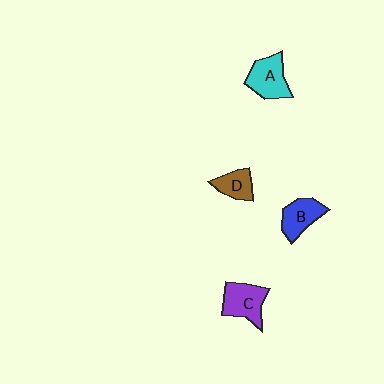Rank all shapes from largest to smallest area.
From largest to smallest: C (purple), A (cyan), B (blue), D (brown).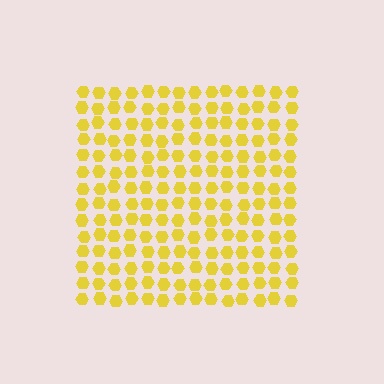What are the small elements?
The small elements are hexagons.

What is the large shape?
The large shape is a square.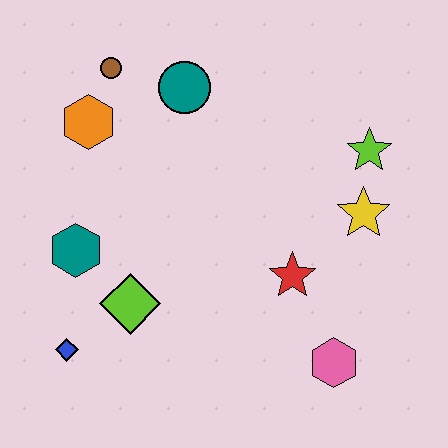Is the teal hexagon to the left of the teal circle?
Yes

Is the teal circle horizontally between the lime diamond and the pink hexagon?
Yes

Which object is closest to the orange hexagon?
The brown circle is closest to the orange hexagon.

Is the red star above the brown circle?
No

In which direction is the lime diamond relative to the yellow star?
The lime diamond is to the left of the yellow star.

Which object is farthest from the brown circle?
The pink hexagon is farthest from the brown circle.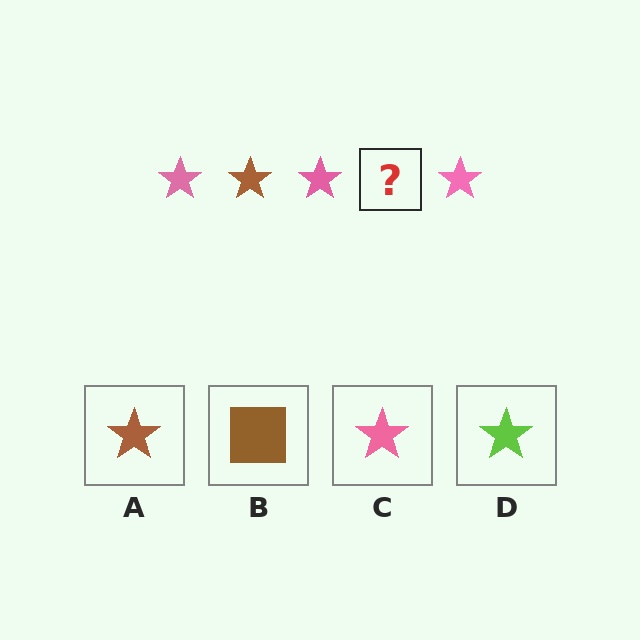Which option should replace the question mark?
Option A.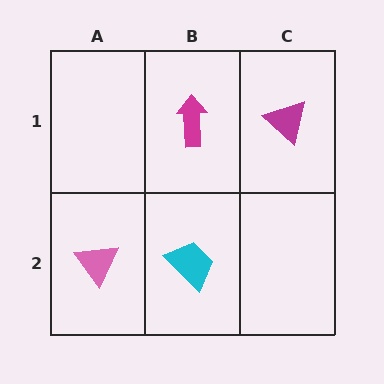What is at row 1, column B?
A magenta arrow.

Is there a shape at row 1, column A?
No, that cell is empty.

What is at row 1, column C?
A magenta triangle.